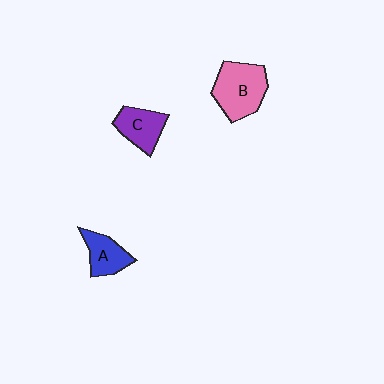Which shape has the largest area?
Shape B (pink).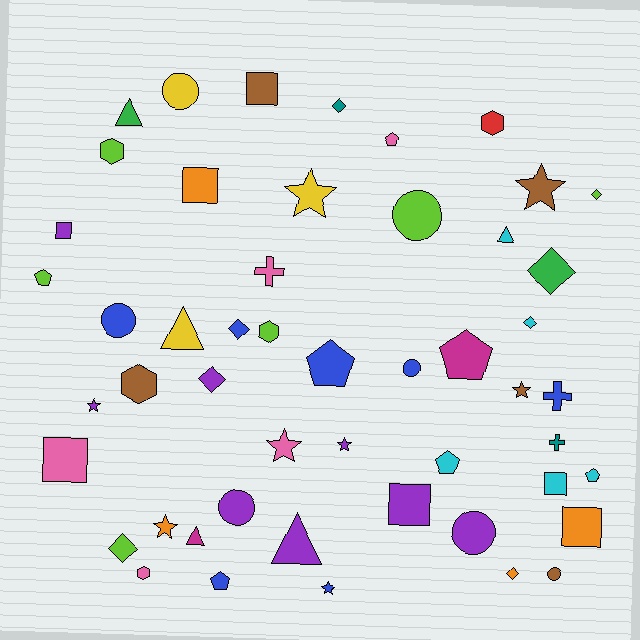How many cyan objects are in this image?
There are 5 cyan objects.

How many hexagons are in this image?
There are 5 hexagons.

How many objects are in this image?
There are 50 objects.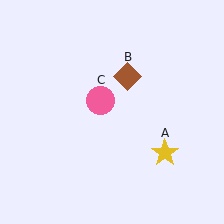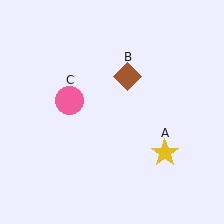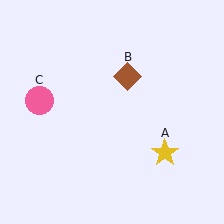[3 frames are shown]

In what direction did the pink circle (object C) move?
The pink circle (object C) moved left.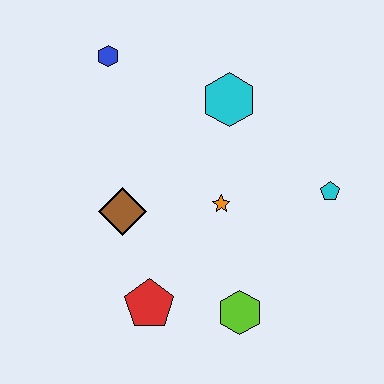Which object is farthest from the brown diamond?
The cyan pentagon is farthest from the brown diamond.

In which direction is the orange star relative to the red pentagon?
The orange star is above the red pentagon.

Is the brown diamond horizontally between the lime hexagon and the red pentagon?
No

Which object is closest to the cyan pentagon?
The orange star is closest to the cyan pentagon.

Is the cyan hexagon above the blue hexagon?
No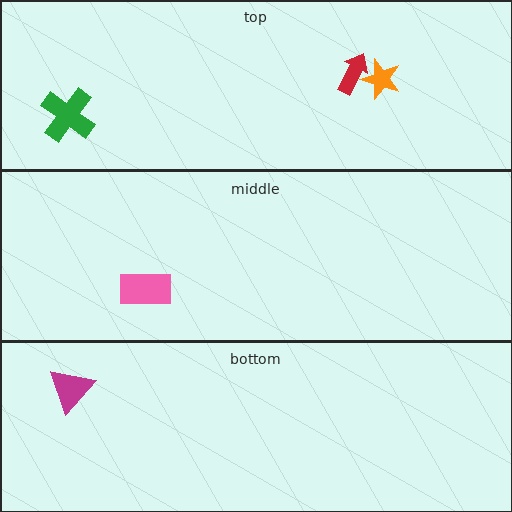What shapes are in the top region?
The orange star, the red arrow, the green cross.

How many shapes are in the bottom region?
1.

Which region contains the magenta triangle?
The bottom region.